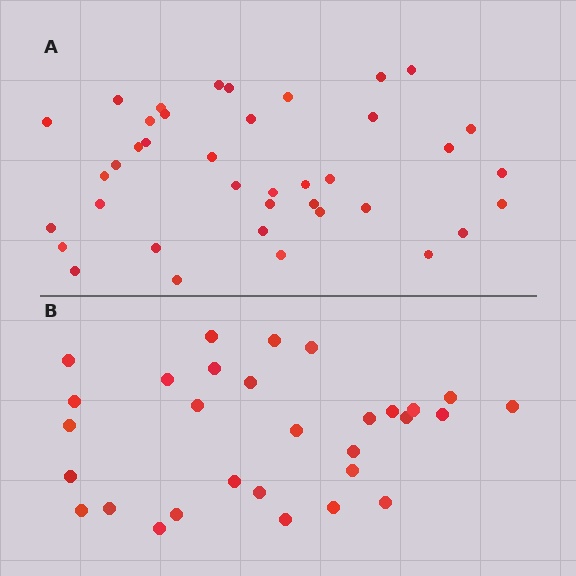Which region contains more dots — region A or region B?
Region A (the top region) has more dots.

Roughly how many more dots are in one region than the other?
Region A has roughly 8 or so more dots than region B.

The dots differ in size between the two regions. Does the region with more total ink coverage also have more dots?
No. Region B has more total ink coverage because its dots are larger, but region A actually contains more individual dots. Total area can be misleading — the number of items is what matters here.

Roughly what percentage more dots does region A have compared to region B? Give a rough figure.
About 30% more.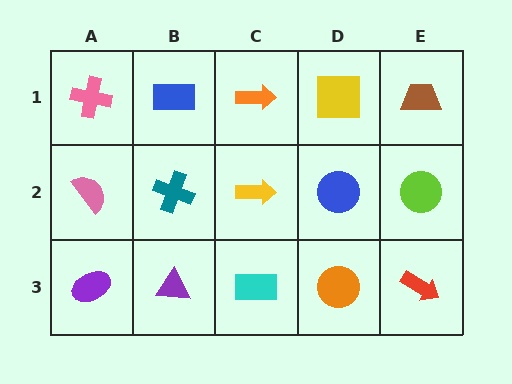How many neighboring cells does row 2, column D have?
4.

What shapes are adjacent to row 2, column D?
A yellow square (row 1, column D), an orange circle (row 3, column D), a yellow arrow (row 2, column C), a lime circle (row 2, column E).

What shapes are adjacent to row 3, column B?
A teal cross (row 2, column B), a purple ellipse (row 3, column A), a cyan rectangle (row 3, column C).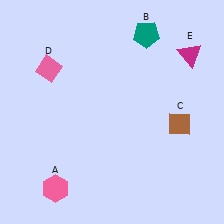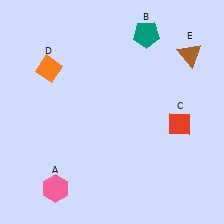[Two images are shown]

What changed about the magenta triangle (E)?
In Image 1, E is magenta. In Image 2, it changed to brown.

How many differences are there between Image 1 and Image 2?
There are 3 differences between the two images.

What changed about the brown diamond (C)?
In Image 1, C is brown. In Image 2, it changed to red.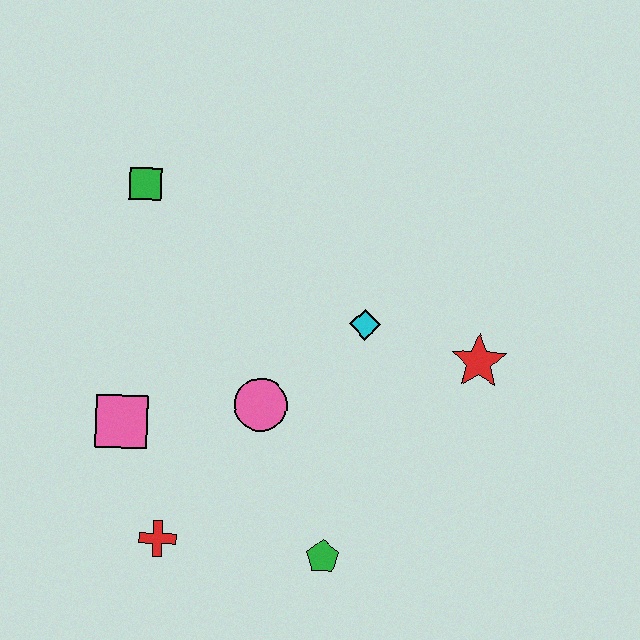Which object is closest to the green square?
The pink square is closest to the green square.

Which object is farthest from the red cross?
The red star is farthest from the red cross.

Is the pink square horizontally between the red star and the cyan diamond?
No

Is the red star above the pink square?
Yes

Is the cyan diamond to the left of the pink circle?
No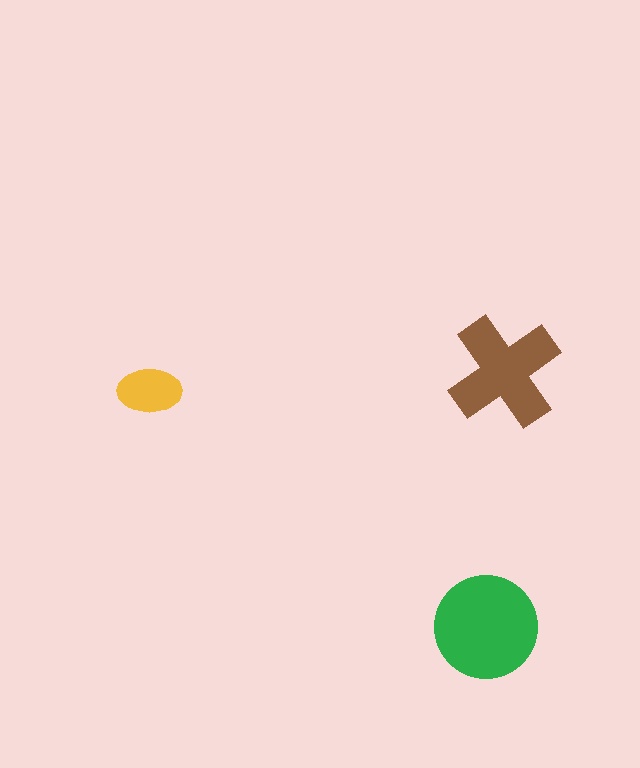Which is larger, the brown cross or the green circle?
The green circle.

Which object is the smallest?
The yellow ellipse.